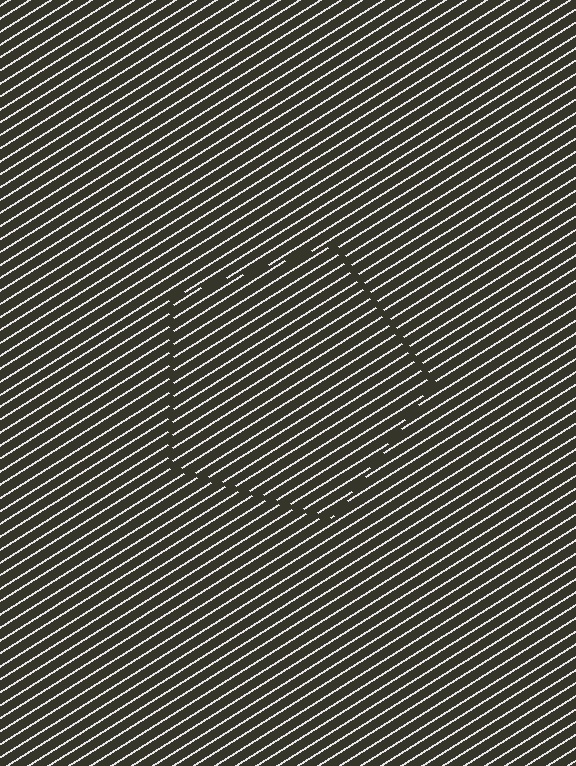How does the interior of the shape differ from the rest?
The interior of the shape contains the same grating, shifted by half a period — the contour is defined by the phase discontinuity where line-ends from the inner and outer gratings abut.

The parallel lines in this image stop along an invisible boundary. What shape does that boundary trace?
An illusory pentagon. The interior of the shape contains the same grating, shifted by half a period — the contour is defined by the phase discontinuity where line-ends from the inner and outer gratings abut.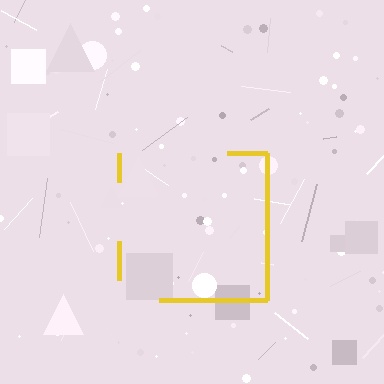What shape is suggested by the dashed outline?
The dashed outline suggests a square.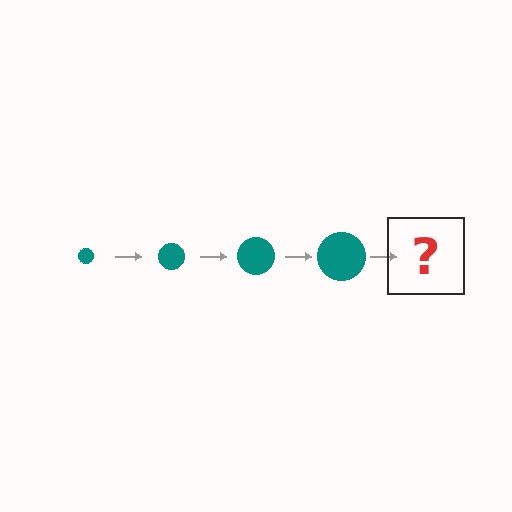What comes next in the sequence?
The next element should be a teal circle, larger than the previous one.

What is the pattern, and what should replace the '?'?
The pattern is that the circle gets progressively larger each step. The '?' should be a teal circle, larger than the previous one.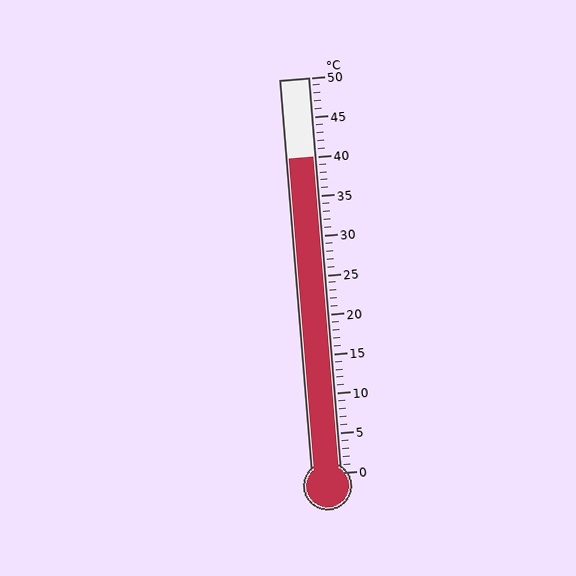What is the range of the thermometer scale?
The thermometer scale ranges from 0°C to 50°C.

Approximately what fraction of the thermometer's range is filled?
The thermometer is filled to approximately 80% of its range.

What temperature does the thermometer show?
The thermometer shows approximately 40°C.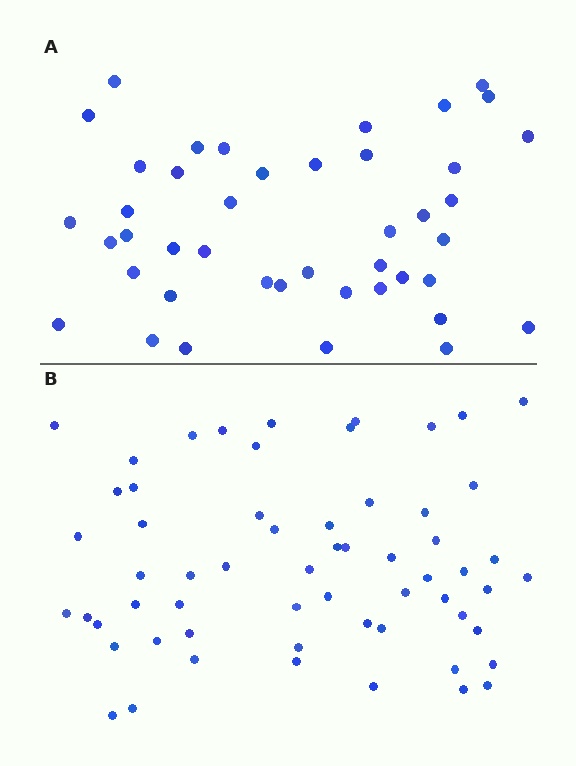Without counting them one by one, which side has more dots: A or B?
Region B (the bottom region) has more dots.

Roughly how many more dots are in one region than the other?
Region B has approximately 15 more dots than region A.